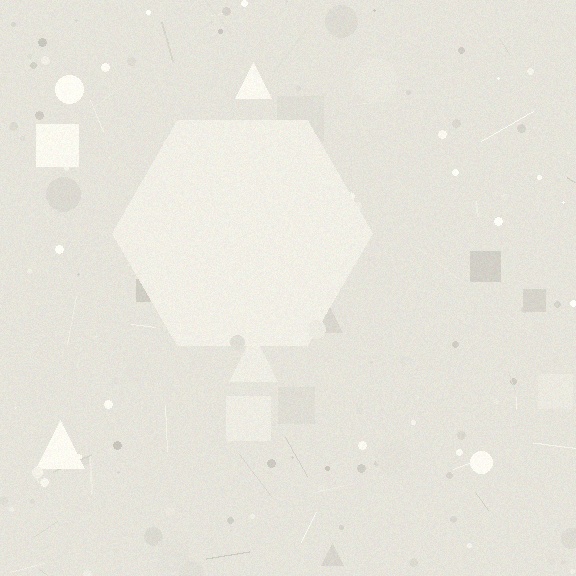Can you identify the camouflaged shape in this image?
The camouflaged shape is a hexagon.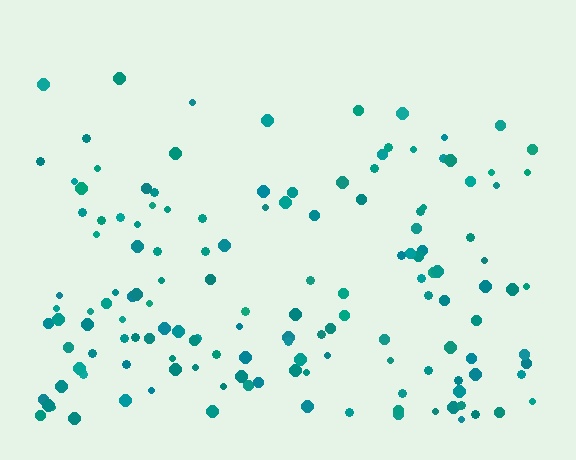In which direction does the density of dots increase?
From top to bottom, with the bottom side densest.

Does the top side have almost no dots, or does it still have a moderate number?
Still a moderate number, just noticeably fewer than the bottom.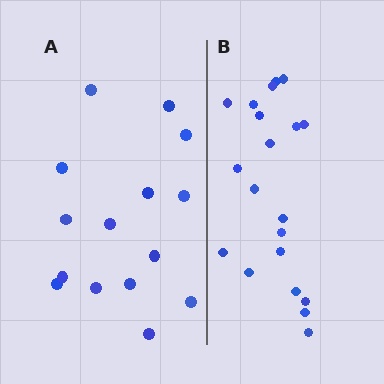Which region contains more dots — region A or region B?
Region B (the right region) has more dots.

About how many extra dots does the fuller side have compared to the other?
Region B has about 5 more dots than region A.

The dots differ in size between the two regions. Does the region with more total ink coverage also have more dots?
No. Region A has more total ink coverage because its dots are larger, but region B actually contains more individual dots. Total area can be misleading — the number of items is what matters here.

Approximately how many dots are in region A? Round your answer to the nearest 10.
About 20 dots. (The exact count is 15, which rounds to 20.)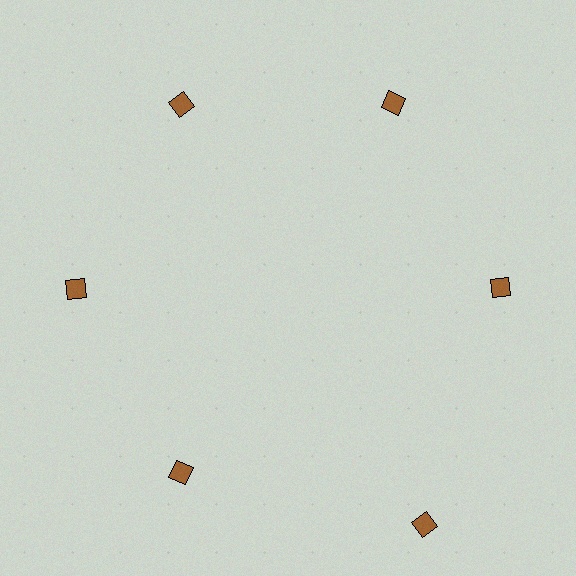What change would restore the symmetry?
The symmetry would be restored by moving it inward, back onto the ring so that all 6 diamonds sit at equal angles and equal distance from the center.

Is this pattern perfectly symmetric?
No. The 6 brown diamonds are arranged in a ring, but one element near the 5 o'clock position is pushed outward from the center, breaking the 6-fold rotational symmetry.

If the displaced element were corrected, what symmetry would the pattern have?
It would have 6-fold rotational symmetry — the pattern would map onto itself every 60 degrees.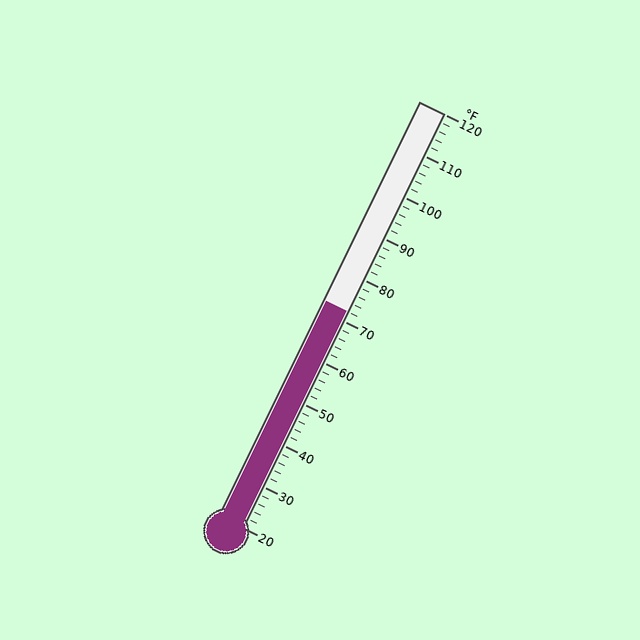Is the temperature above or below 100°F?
The temperature is below 100°F.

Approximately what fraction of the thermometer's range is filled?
The thermometer is filled to approximately 50% of its range.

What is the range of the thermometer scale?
The thermometer scale ranges from 20°F to 120°F.